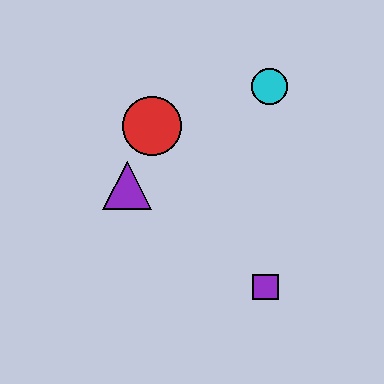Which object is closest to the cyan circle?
The red circle is closest to the cyan circle.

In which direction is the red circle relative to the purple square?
The red circle is above the purple square.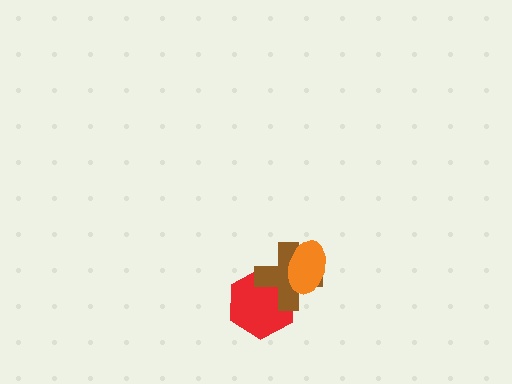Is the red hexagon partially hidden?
Yes, it is partially covered by another shape.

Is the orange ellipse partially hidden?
No, no other shape covers it.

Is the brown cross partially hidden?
Yes, it is partially covered by another shape.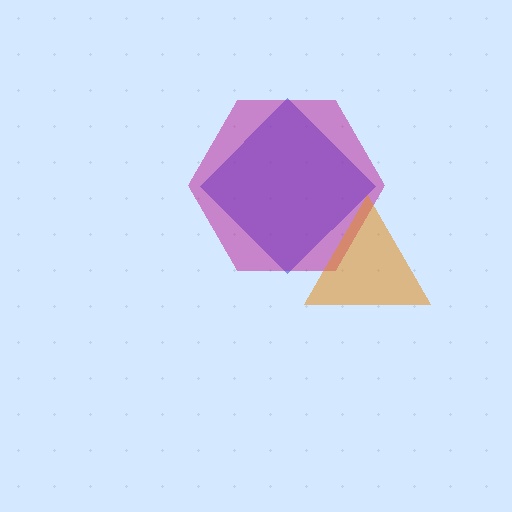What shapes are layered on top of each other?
The layered shapes are: a blue diamond, a magenta hexagon, an orange triangle.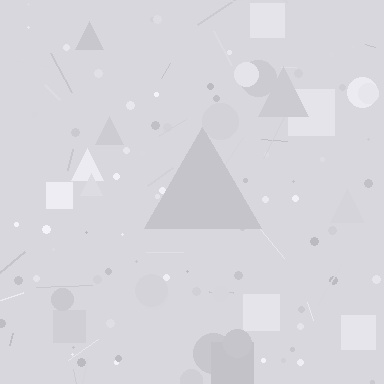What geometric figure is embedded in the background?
A triangle is embedded in the background.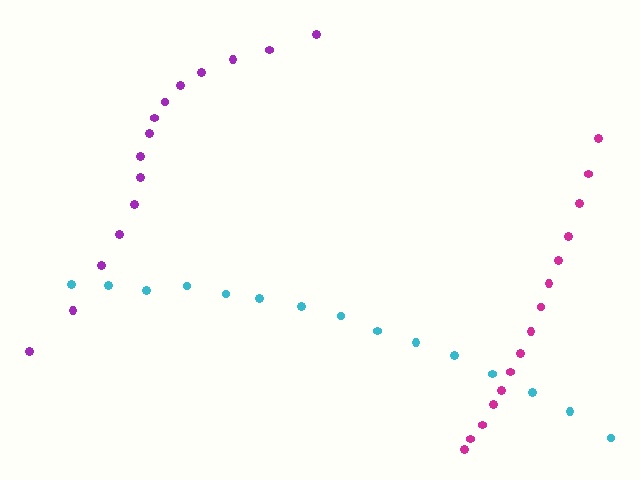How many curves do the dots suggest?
There are 3 distinct paths.